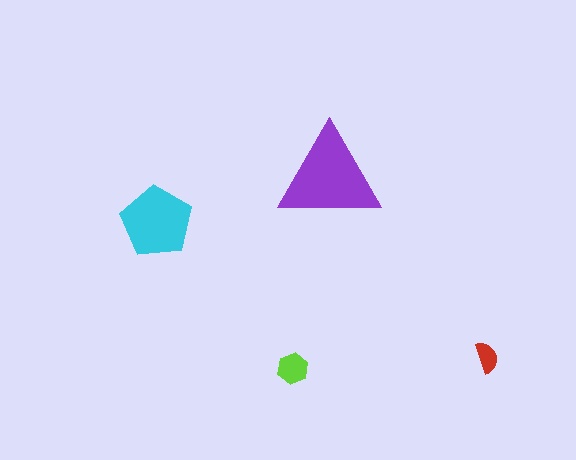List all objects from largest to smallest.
The purple triangle, the cyan pentagon, the lime hexagon, the red semicircle.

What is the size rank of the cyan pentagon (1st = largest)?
2nd.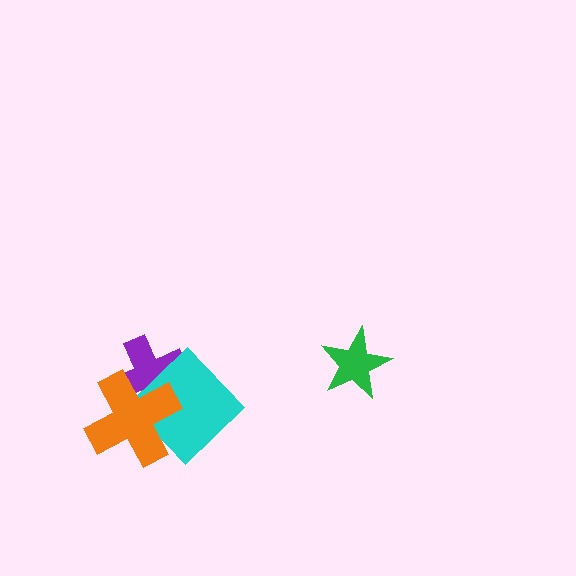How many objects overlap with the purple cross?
2 objects overlap with the purple cross.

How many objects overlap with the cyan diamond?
2 objects overlap with the cyan diamond.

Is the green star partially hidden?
No, no other shape covers it.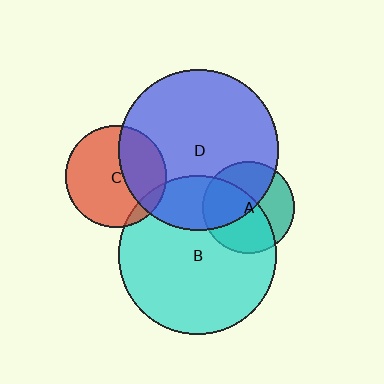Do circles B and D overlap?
Yes.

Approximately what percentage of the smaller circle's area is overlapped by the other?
Approximately 25%.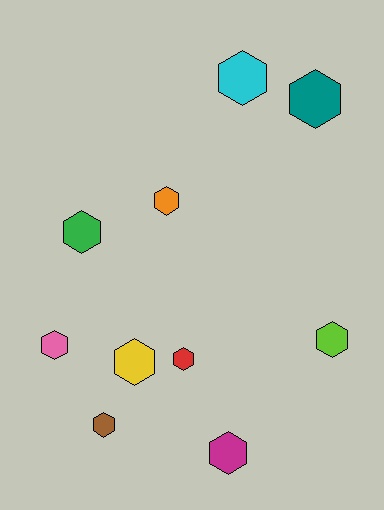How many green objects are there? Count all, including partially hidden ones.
There is 1 green object.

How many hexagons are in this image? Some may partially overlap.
There are 10 hexagons.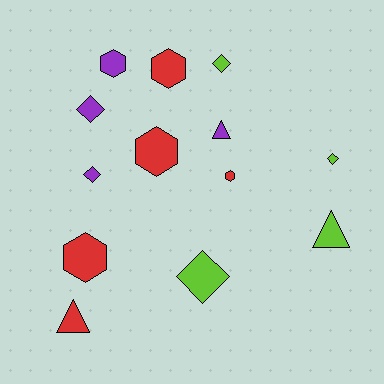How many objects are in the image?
There are 13 objects.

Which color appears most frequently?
Red, with 5 objects.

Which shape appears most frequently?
Diamond, with 5 objects.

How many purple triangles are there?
There is 1 purple triangle.